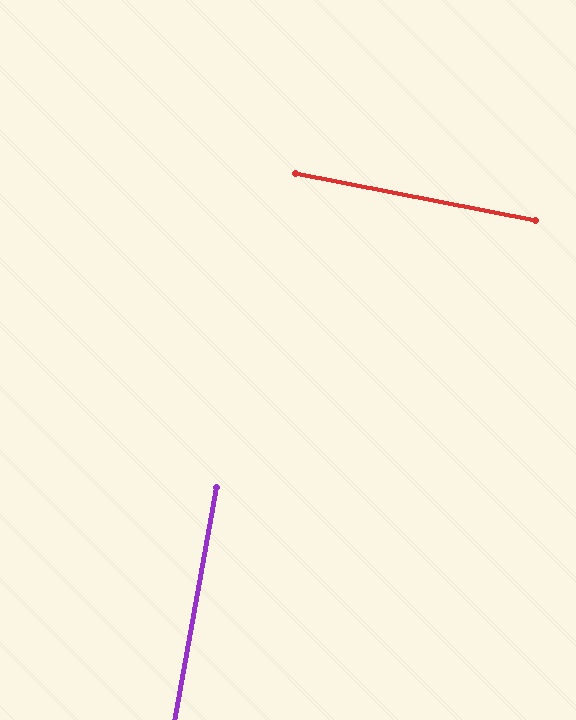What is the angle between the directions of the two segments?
Approximately 89 degrees.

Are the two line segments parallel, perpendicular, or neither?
Perpendicular — they meet at approximately 89°.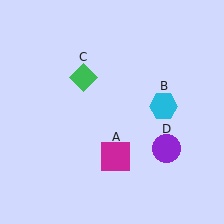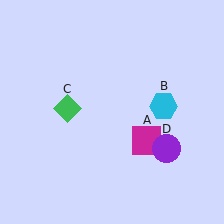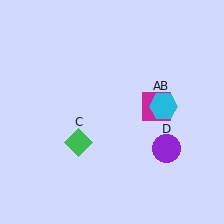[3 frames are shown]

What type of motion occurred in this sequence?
The magenta square (object A), green diamond (object C) rotated counterclockwise around the center of the scene.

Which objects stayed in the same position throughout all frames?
Cyan hexagon (object B) and purple circle (object D) remained stationary.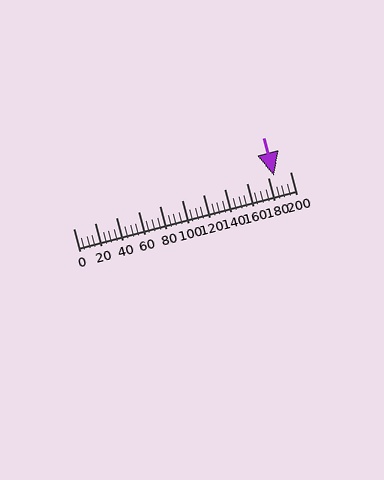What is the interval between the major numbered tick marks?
The major tick marks are spaced 20 units apart.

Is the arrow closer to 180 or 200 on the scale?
The arrow is closer to 180.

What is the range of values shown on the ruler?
The ruler shows values from 0 to 200.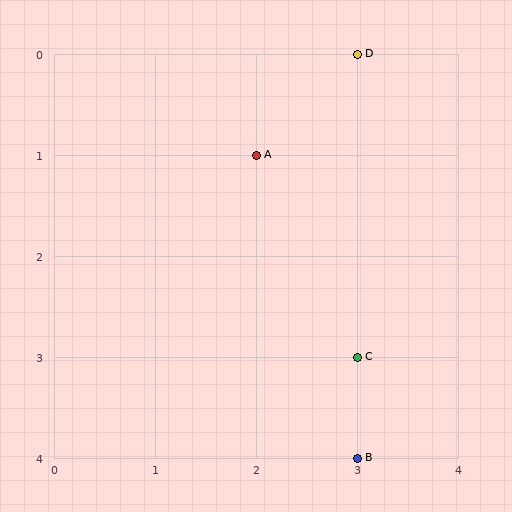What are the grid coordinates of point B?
Point B is at grid coordinates (3, 4).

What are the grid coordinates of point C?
Point C is at grid coordinates (3, 3).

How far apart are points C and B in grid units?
Points C and B are 1 row apart.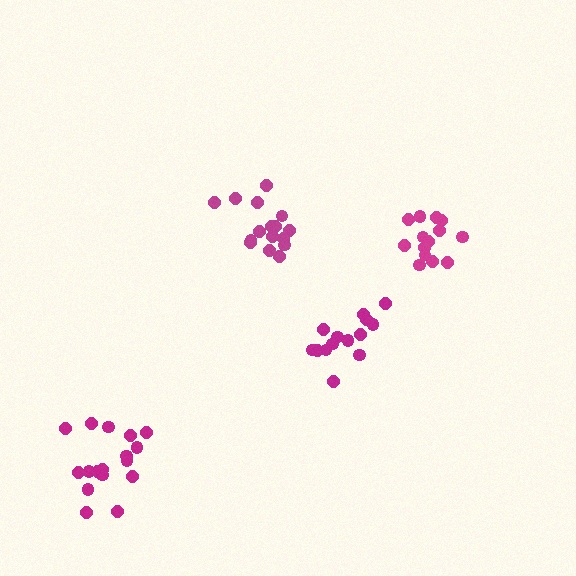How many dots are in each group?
Group 1: 17 dots, Group 2: 16 dots, Group 3: 14 dots, Group 4: 14 dots (61 total).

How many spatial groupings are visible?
There are 4 spatial groupings.